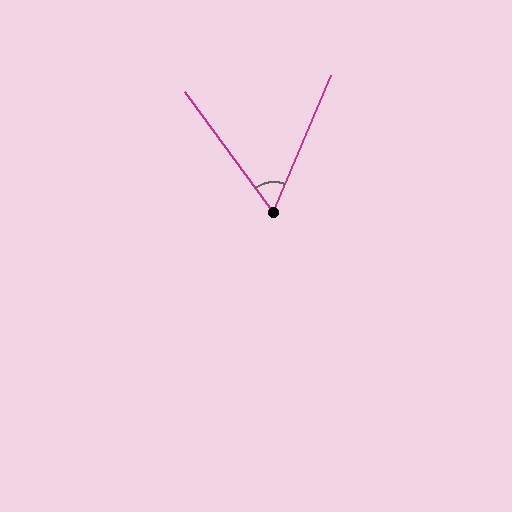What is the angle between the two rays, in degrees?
Approximately 59 degrees.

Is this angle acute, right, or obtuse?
It is acute.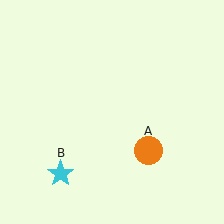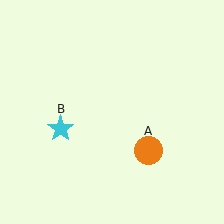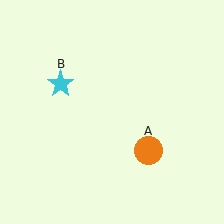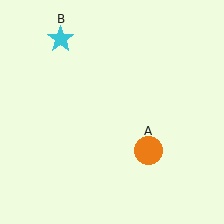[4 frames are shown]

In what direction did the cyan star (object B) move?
The cyan star (object B) moved up.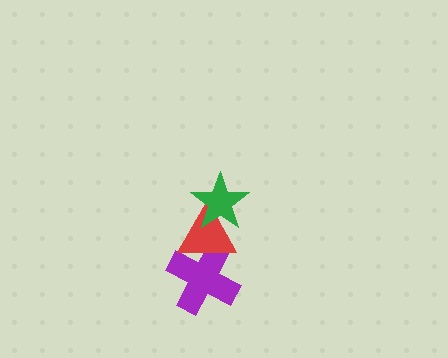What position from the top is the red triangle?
The red triangle is 2nd from the top.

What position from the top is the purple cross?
The purple cross is 3rd from the top.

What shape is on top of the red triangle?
The green star is on top of the red triangle.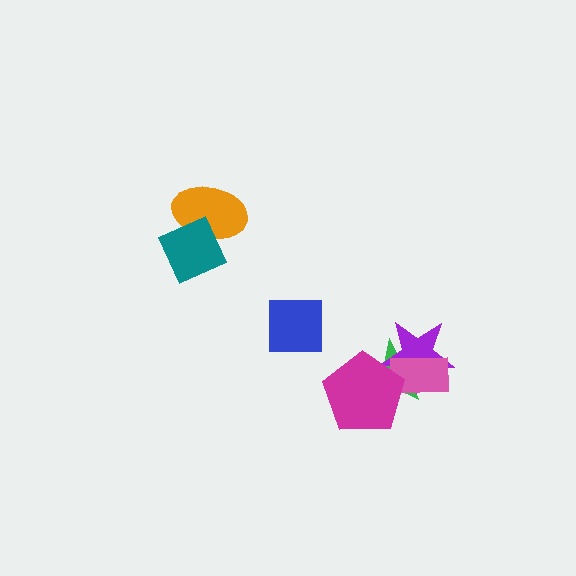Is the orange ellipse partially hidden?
Yes, it is partially covered by another shape.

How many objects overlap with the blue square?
0 objects overlap with the blue square.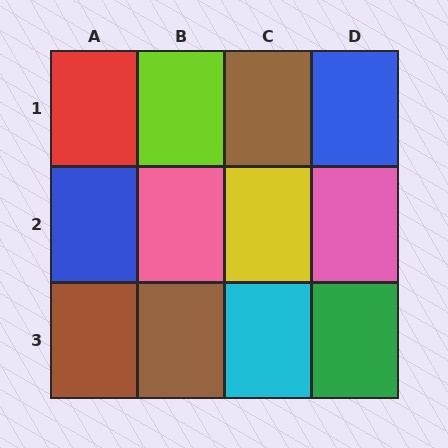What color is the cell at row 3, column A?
Brown.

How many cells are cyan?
1 cell is cyan.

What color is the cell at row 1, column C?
Brown.